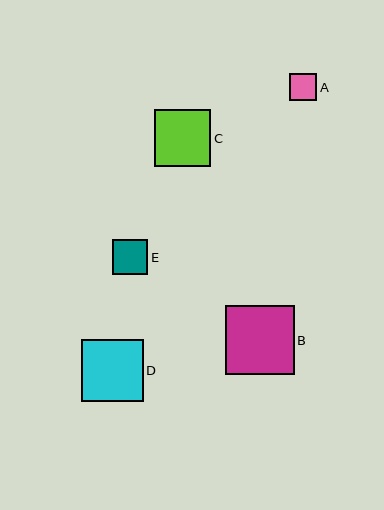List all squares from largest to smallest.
From largest to smallest: B, D, C, E, A.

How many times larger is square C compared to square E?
Square C is approximately 1.6 times the size of square E.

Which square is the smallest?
Square A is the smallest with a size of approximately 27 pixels.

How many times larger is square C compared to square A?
Square C is approximately 2.1 times the size of square A.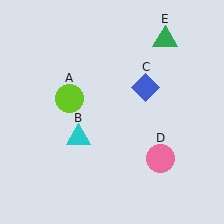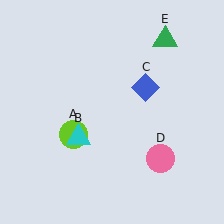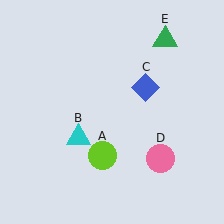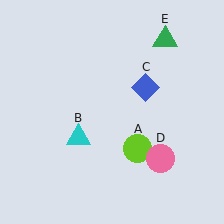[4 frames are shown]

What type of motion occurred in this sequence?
The lime circle (object A) rotated counterclockwise around the center of the scene.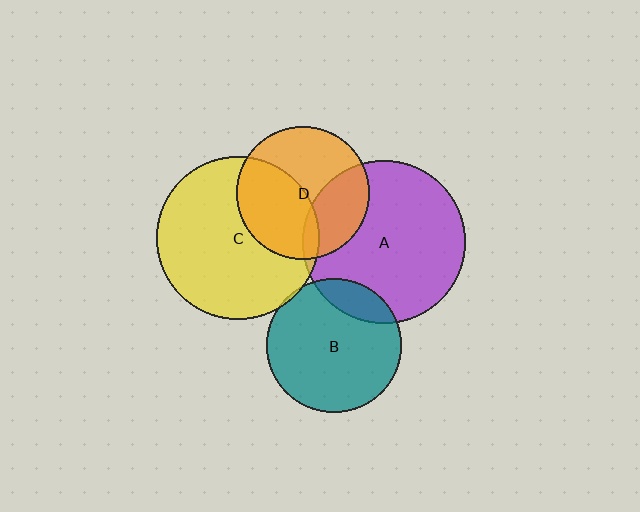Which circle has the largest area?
Circle A (purple).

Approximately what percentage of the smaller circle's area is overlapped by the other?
Approximately 5%.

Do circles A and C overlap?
Yes.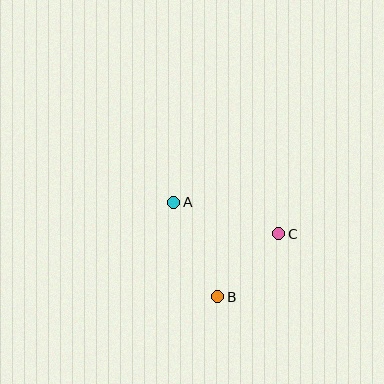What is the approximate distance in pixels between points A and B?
The distance between A and B is approximately 104 pixels.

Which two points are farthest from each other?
Points A and C are farthest from each other.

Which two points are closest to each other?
Points B and C are closest to each other.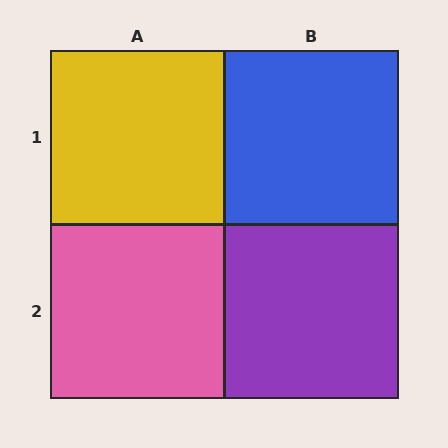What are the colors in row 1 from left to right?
Yellow, blue.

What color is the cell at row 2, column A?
Pink.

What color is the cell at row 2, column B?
Purple.